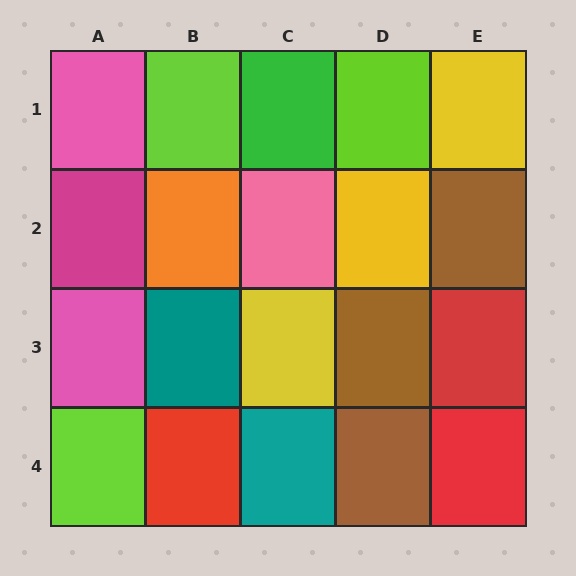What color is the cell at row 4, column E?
Red.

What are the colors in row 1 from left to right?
Pink, lime, green, lime, yellow.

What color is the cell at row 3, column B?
Teal.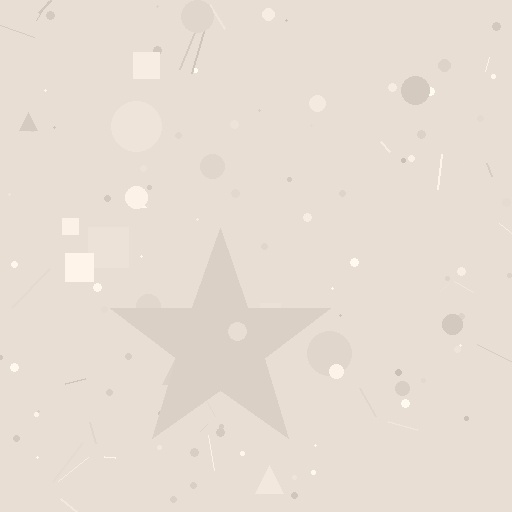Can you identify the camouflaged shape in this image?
The camouflaged shape is a star.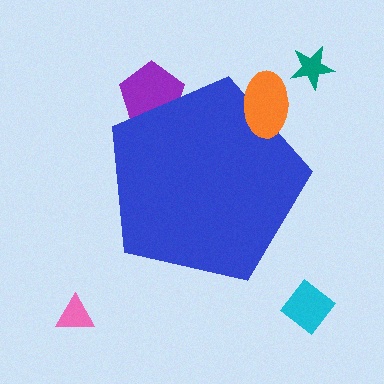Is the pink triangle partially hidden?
No, the pink triangle is fully visible.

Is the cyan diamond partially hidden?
No, the cyan diamond is fully visible.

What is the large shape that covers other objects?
A blue pentagon.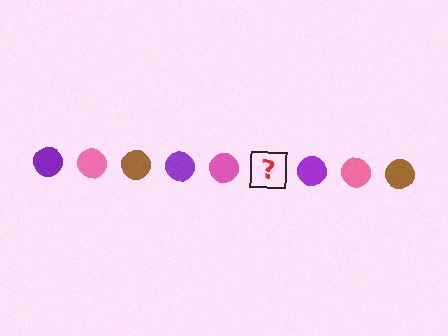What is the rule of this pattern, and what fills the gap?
The rule is that the pattern cycles through purple, pink, brown circles. The gap should be filled with a brown circle.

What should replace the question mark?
The question mark should be replaced with a brown circle.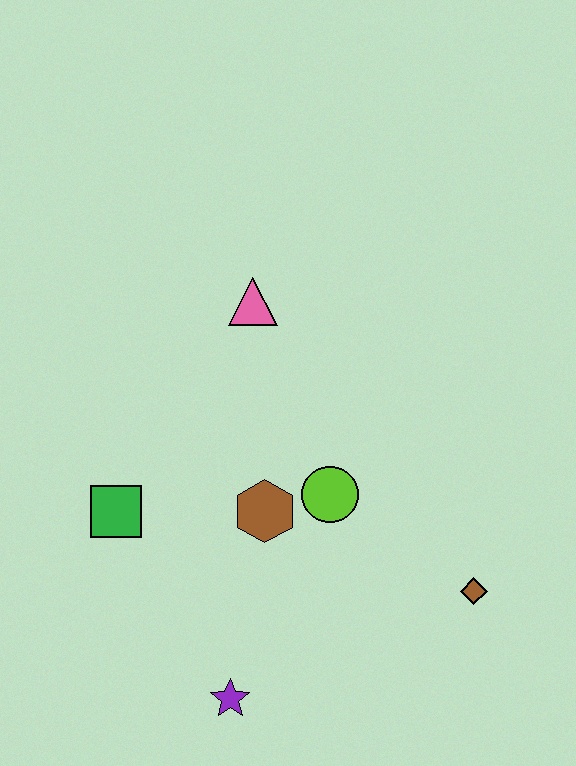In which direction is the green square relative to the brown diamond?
The green square is to the left of the brown diamond.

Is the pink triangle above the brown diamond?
Yes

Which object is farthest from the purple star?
The pink triangle is farthest from the purple star.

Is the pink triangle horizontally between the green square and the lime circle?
Yes